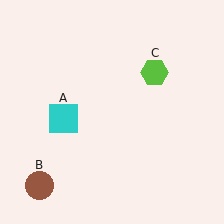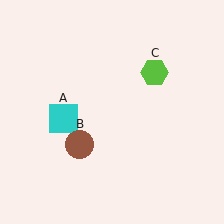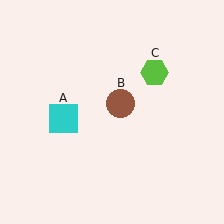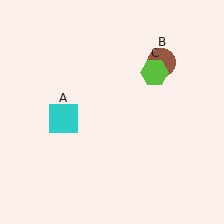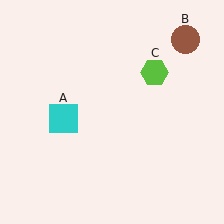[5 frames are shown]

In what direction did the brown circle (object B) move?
The brown circle (object B) moved up and to the right.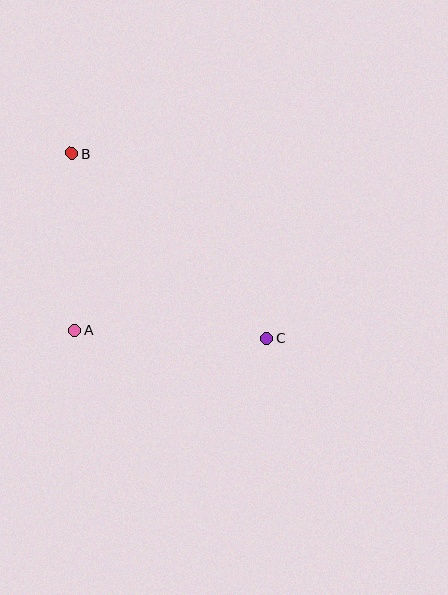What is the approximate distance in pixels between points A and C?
The distance between A and C is approximately 192 pixels.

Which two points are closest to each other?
Points A and B are closest to each other.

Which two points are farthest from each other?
Points B and C are farthest from each other.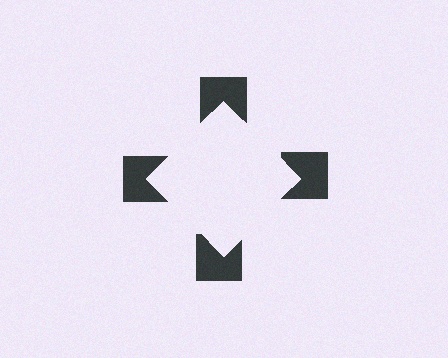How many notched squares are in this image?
There are 4 — one at each vertex of the illusory square.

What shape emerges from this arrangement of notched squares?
An illusory square — its edges are inferred from the aligned wedge cuts in the notched squares, not physically drawn.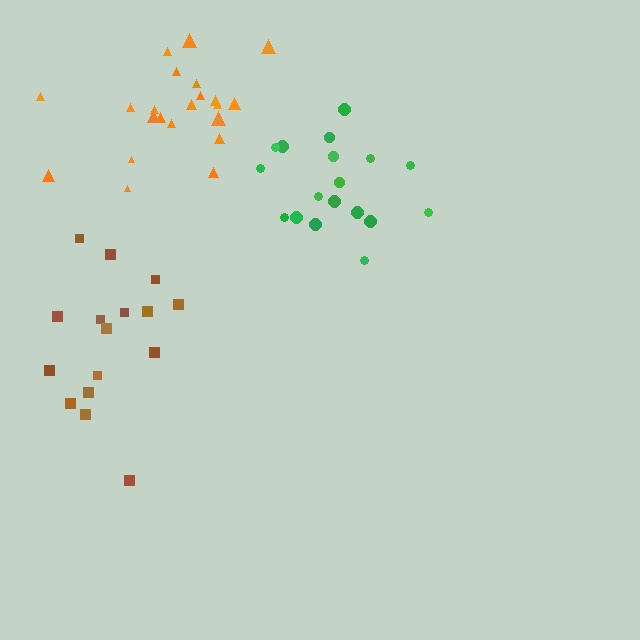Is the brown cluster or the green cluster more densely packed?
Green.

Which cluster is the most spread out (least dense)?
Brown.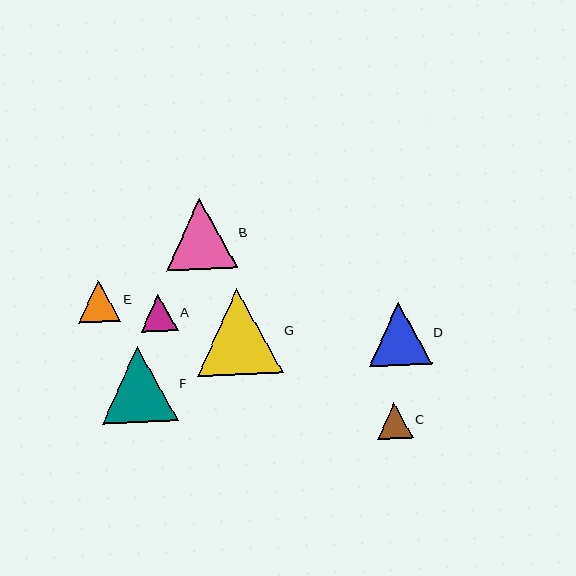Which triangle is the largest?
Triangle G is the largest with a size of approximately 86 pixels.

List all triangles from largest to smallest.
From largest to smallest: G, F, B, D, E, A, C.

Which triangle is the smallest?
Triangle C is the smallest with a size of approximately 36 pixels.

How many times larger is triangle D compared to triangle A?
Triangle D is approximately 1.7 times the size of triangle A.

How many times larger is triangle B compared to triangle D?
Triangle B is approximately 1.1 times the size of triangle D.